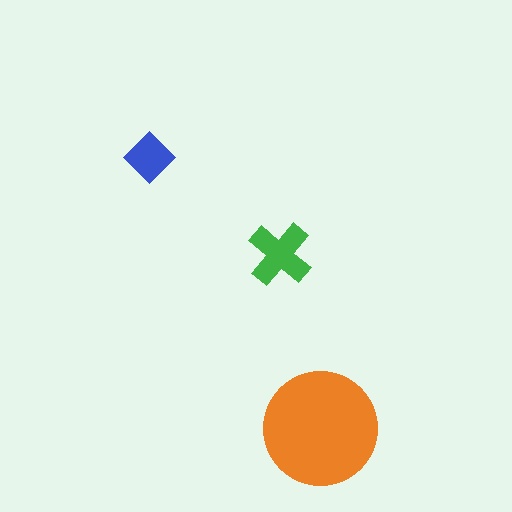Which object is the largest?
The orange circle.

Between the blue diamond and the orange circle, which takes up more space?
The orange circle.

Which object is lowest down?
The orange circle is bottommost.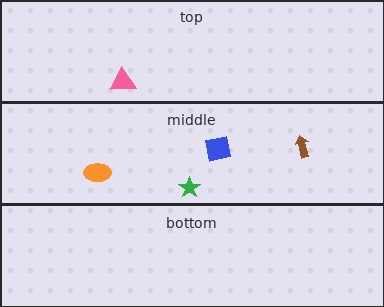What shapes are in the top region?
The pink triangle.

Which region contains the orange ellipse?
The middle region.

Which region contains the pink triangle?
The top region.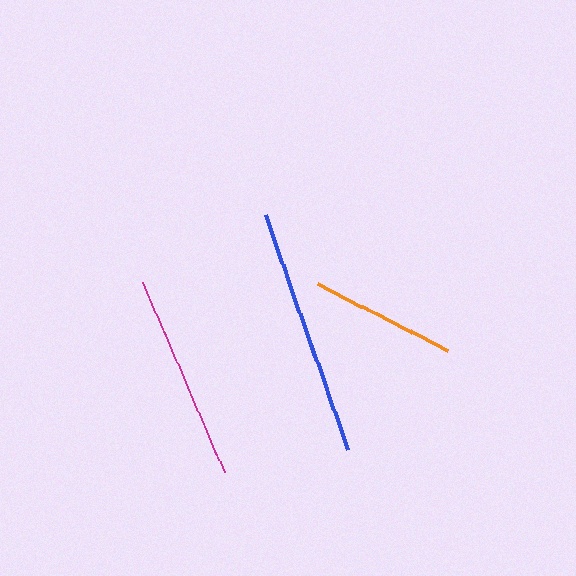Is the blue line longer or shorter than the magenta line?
The blue line is longer than the magenta line.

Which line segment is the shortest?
The orange line is the shortest at approximately 146 pixels.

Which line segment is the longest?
The blue line is the longest at approximately 248 pixels.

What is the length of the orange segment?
The orange segment is approximately 146 pixels long.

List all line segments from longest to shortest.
From longest to shortest: blue, magenta, orange.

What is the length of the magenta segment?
The magenta segment is approximately 207 pixels long.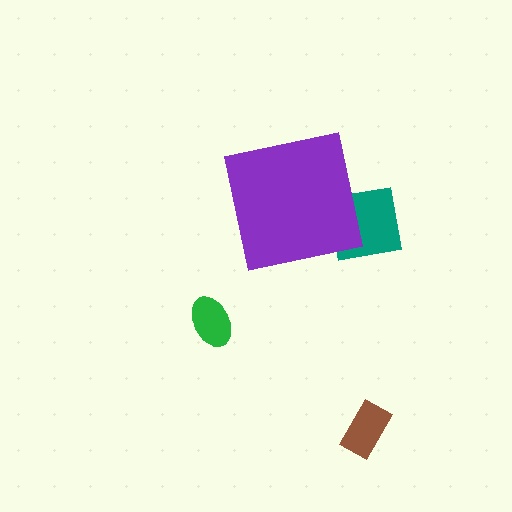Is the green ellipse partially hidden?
No, the green ellipse is fully visible.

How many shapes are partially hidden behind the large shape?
1 shape is partially hidden.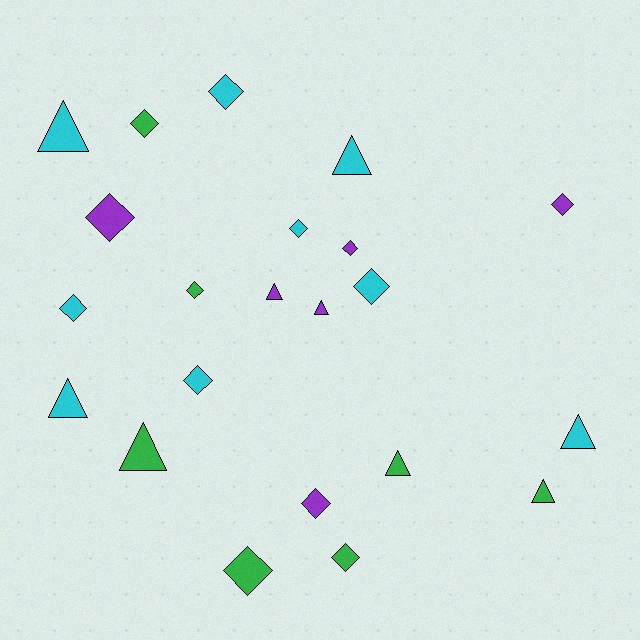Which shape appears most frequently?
Diamond, with 13 objects.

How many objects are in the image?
There are 22 objects.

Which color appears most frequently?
Cyan, with 9 objects.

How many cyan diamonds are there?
There are 5 cyan diamonds.